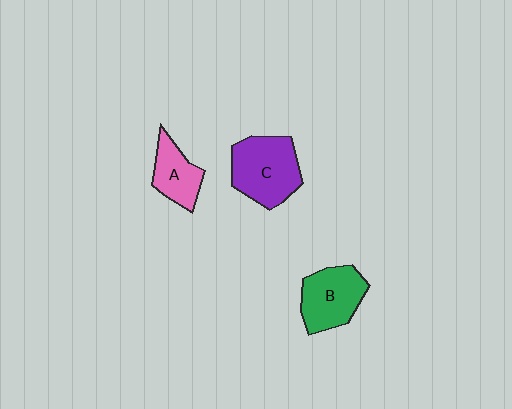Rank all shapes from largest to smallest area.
From largest to smallest: C (purple), B (green), A (pink).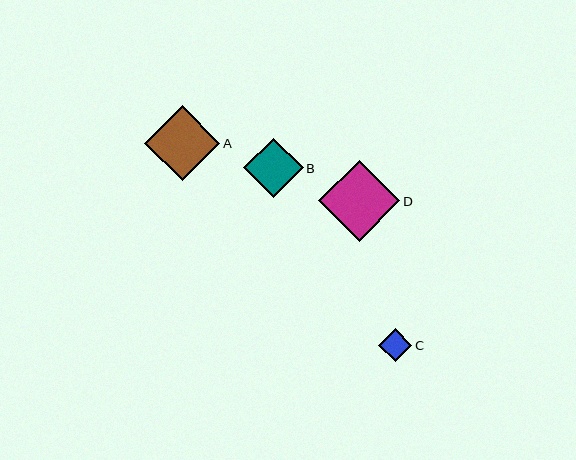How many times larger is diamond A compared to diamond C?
Diamond A is approximately 2.3 times the size of diamond C.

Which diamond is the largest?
Diamond D is the largest with a size of approximately 81 pixels.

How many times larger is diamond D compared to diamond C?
Diamond D is approximately 2.5 times the size of diamond C.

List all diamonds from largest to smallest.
From largest to smallest: D, A, B, C.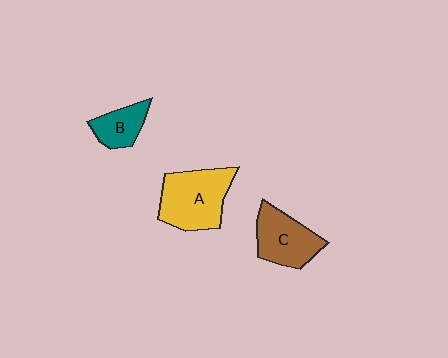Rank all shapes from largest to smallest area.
From largest to smallest: A (yellow), C (brown), B (teal).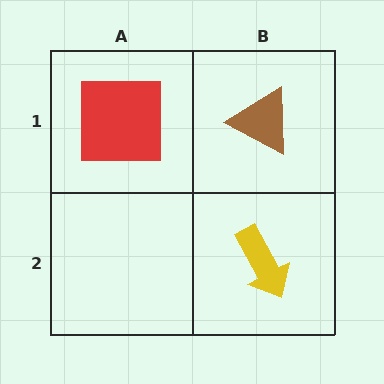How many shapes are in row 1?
2 shapes.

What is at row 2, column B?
A yellow arrow.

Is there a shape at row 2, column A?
No, that cell is empty.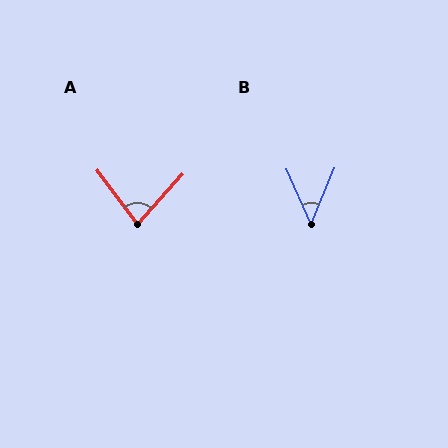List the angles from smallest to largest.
B (47°), A (78°).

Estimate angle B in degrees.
Approximately 47 degrees.